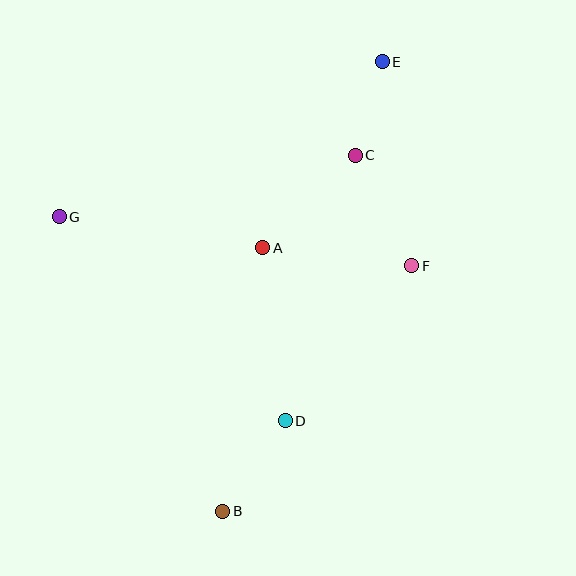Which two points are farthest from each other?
Points B and E are farthest from each other.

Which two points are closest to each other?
Points C and E are closest to each other.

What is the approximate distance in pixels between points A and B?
The distance between A and B is approximately 266 pixels.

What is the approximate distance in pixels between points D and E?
The distance between D and E is approximately 372 pixels.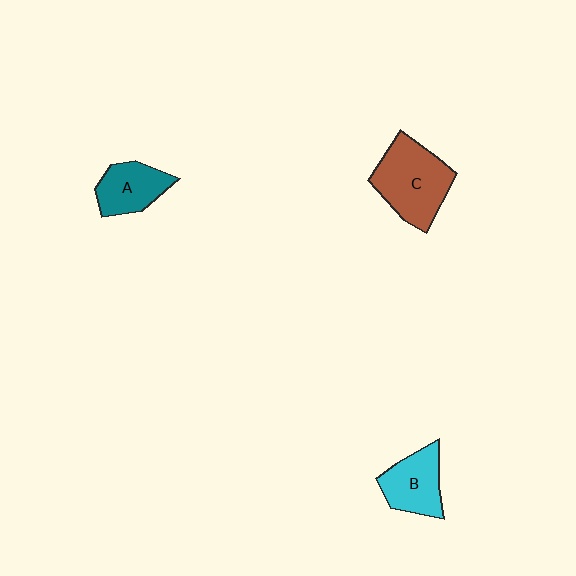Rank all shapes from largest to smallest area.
From largest to smallest: C (brown), B (cyan), A (teal).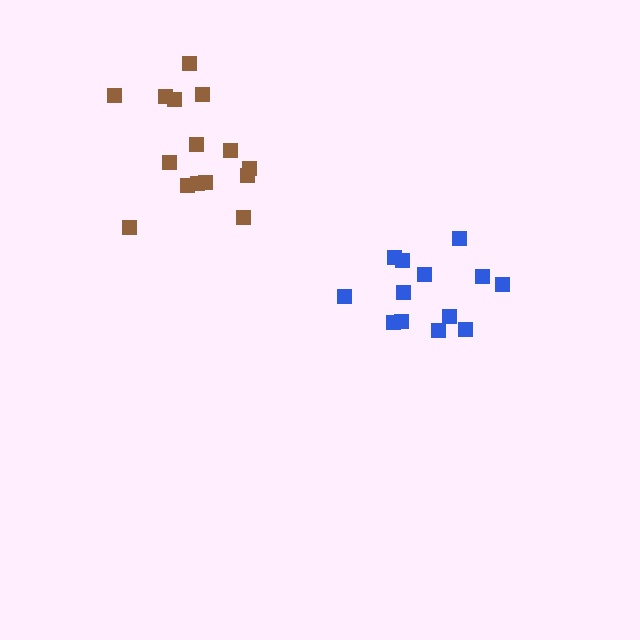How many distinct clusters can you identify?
There are 2 distinct clusters.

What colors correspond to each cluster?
The clusters are colored: brown, blue.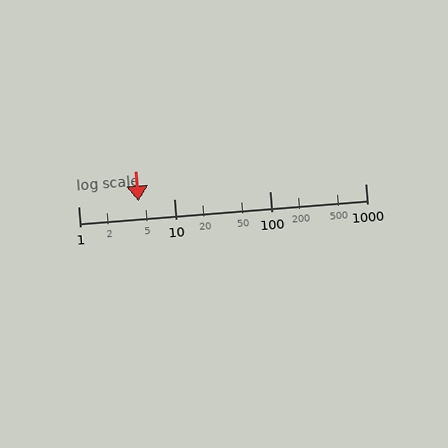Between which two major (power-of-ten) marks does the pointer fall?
The pointer is between 1 and 10.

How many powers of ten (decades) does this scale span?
The scale spans 3 decades, from 1 to 1000.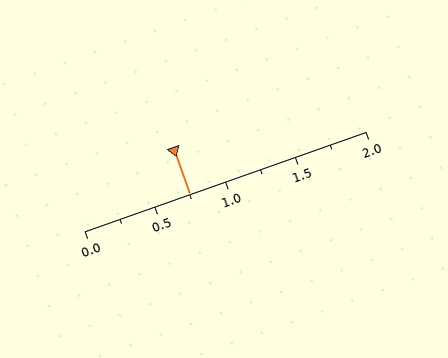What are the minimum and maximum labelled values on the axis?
The axis runs from 0.0 to 2.0.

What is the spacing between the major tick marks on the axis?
The major ticks are spaced 0.5 apart.